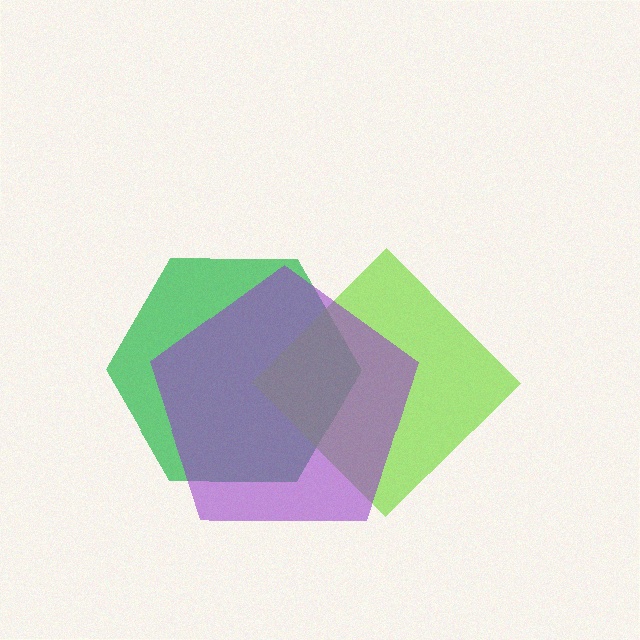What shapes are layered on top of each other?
The layered shapes are: a green hexagon, a lime diamond, a purple pentagon.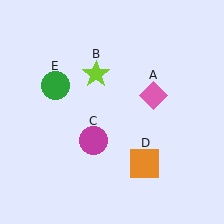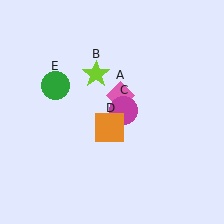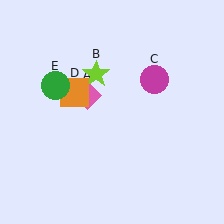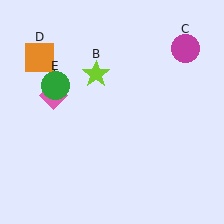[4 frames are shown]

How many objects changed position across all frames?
3 objects changed position: pink diamond (object A), magenta circle (object C), orange square (object D).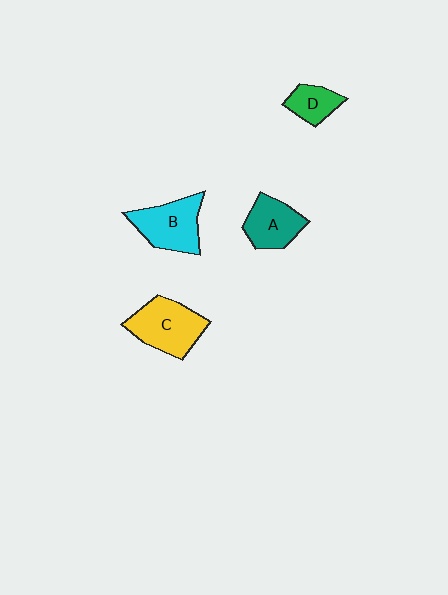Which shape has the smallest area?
Shape D (green).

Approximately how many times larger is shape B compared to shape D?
Approximately 1.8 times.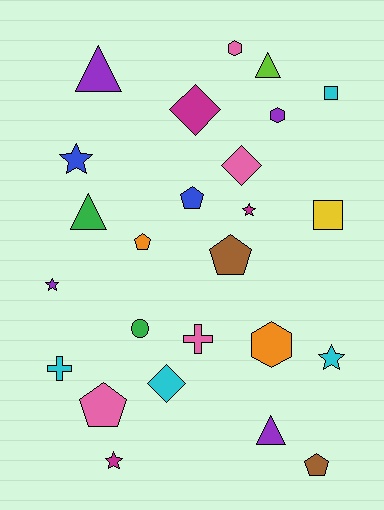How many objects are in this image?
There are 25 objects.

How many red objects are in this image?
There are no red objects.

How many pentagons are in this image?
There are 5 pentagons.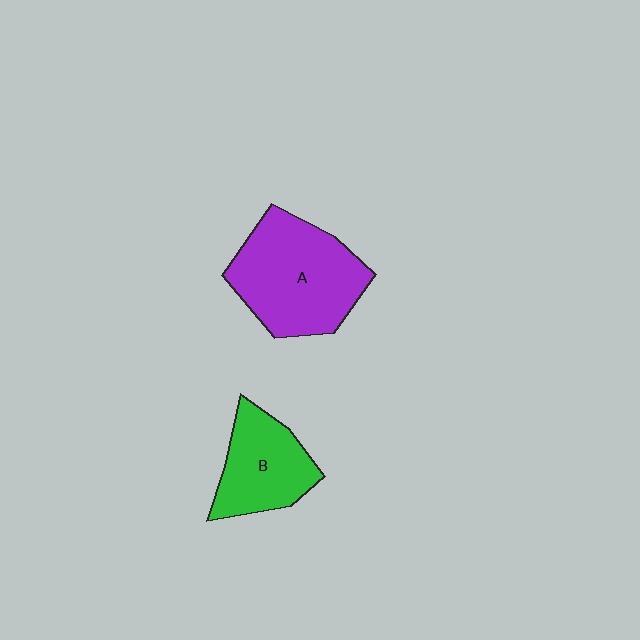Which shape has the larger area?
Shape A (purple).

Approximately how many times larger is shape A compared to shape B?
Approximately 1.5 times.